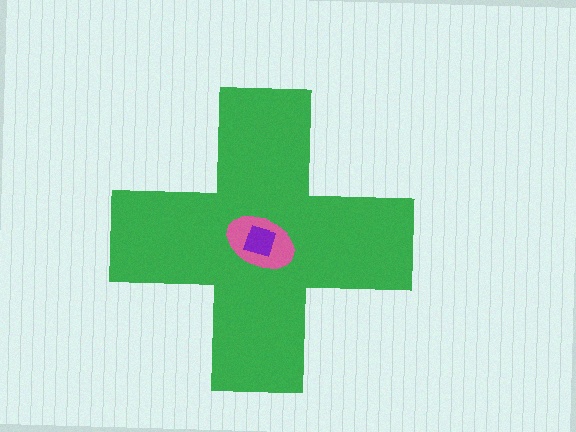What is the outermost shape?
The green cross.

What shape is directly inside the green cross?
The pink ellipse.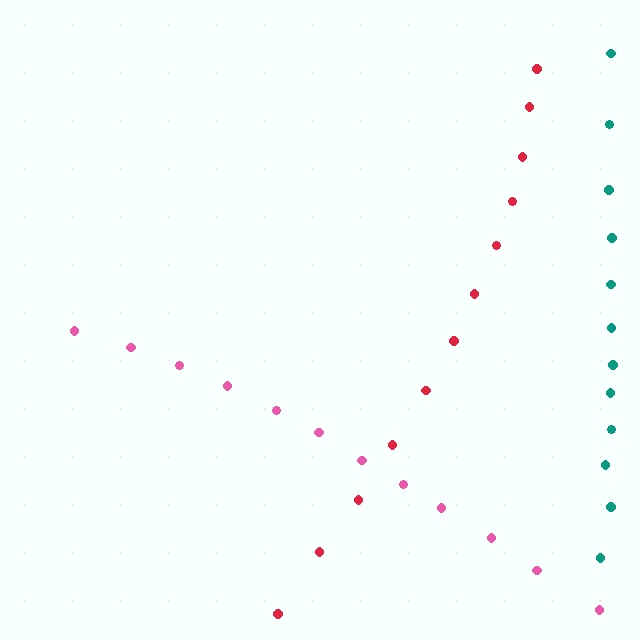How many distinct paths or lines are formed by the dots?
There are 3 distinct paths.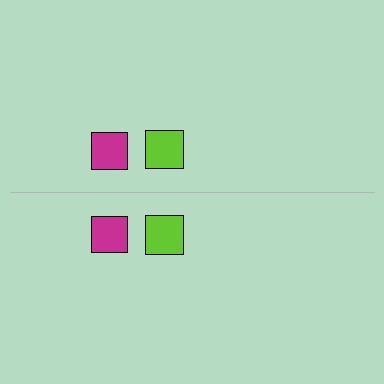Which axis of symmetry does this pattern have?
The pattern has a horizontal axis of symmetry running through the center of the image.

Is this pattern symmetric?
Yes, this pattern has bilateral (reflection) symmetry.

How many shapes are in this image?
There are 4 shapes in this image.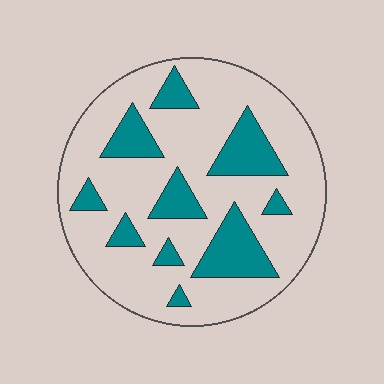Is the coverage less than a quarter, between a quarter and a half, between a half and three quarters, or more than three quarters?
Less than a quarter.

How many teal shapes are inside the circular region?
10.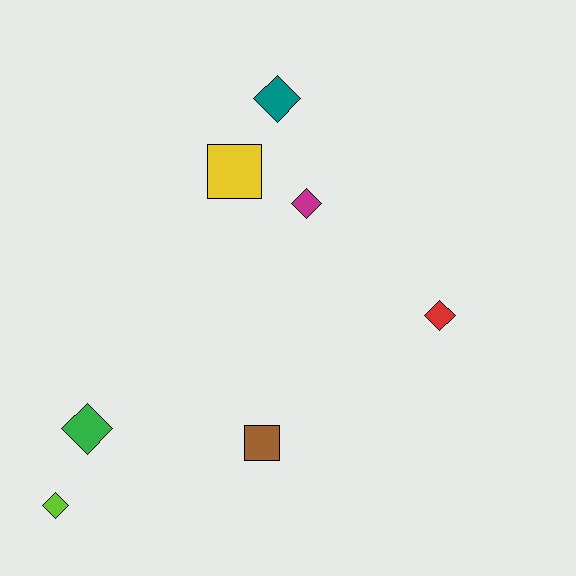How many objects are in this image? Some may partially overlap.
There are 7 objects.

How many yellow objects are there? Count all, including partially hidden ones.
There is 1 yellow object.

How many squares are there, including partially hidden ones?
There are 2 squares.